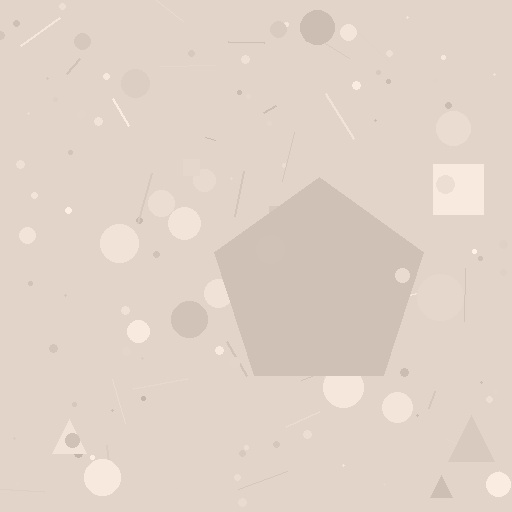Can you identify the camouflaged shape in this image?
The camouflaged shape is a pentagon.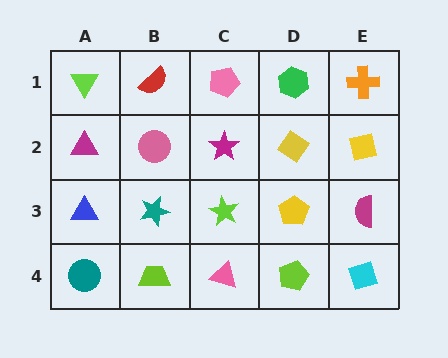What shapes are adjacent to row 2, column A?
A lime triangle (row 1, column A), a blue triangle (row 3, column A), a pink circle (row 2, column B).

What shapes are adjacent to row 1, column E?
A yellow square (row 2, column E), a green hexagon (row 1, column D).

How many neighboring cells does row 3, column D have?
4.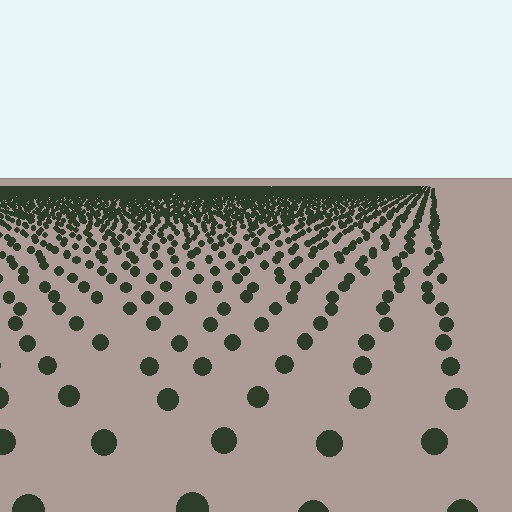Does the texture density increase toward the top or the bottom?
Density increases toward the top.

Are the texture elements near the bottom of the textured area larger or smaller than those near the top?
Larger. Near the bottom, elements are closer to the viewer and appear at a bigger on-screen size.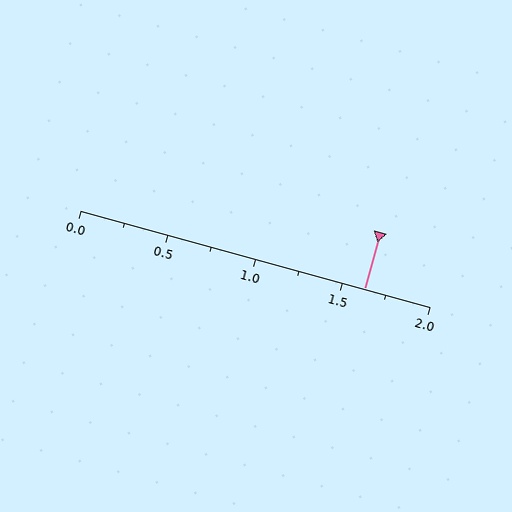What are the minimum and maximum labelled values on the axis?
The axis runs from 0.0 to 2.0.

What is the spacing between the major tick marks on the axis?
The major ticks are spaced 0.5 apart.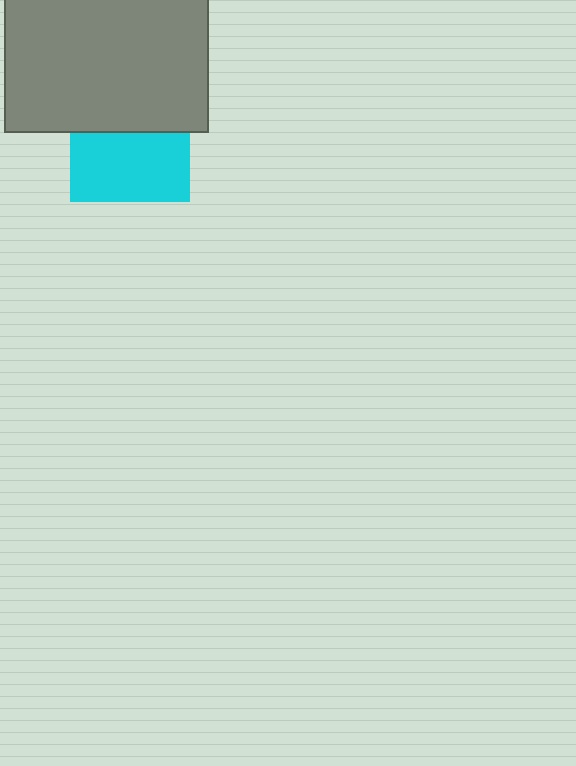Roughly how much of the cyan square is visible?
About half of it is visible (roughly 57%).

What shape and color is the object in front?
The object in front is a gray rectangle.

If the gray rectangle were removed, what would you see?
You would see the complete cyan square.